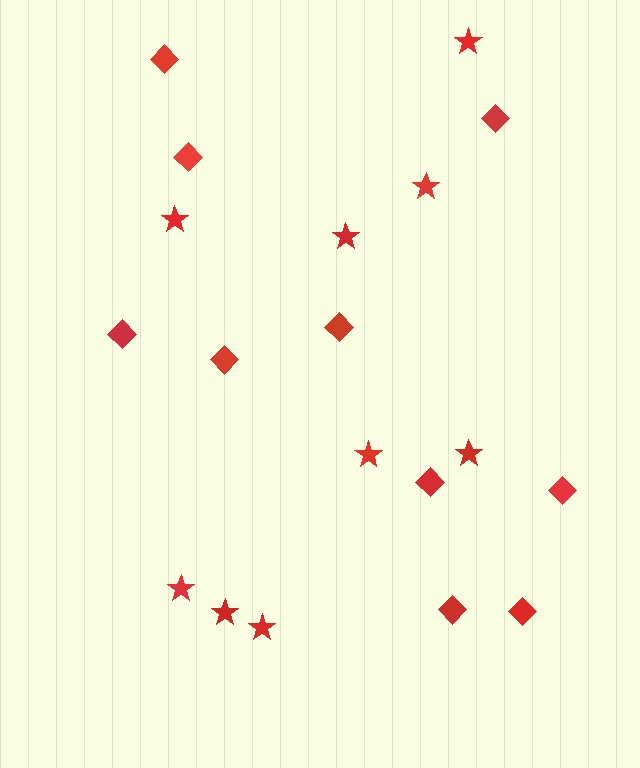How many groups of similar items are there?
There are 2 groups: one group of diamonds (10) and one group of stars (9).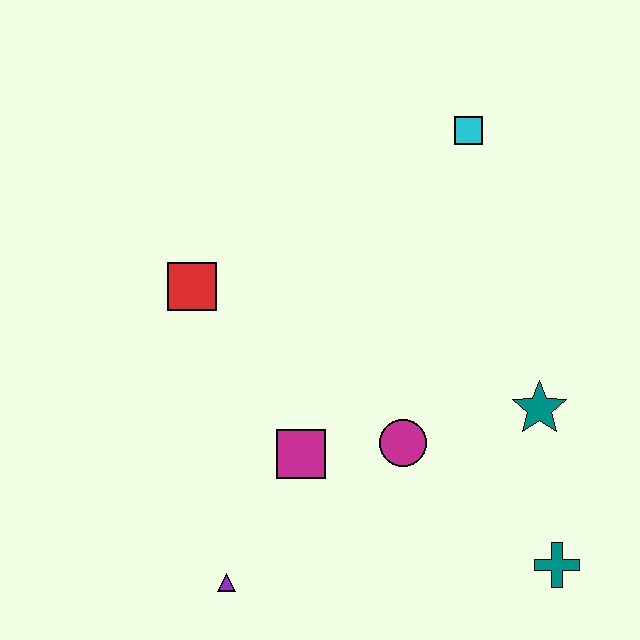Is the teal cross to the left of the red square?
No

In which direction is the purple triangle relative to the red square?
The purple triangle is below the red square.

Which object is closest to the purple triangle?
The magenta square is closest to the purple triangle.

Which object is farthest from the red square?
The teal cross is farthest from the red square.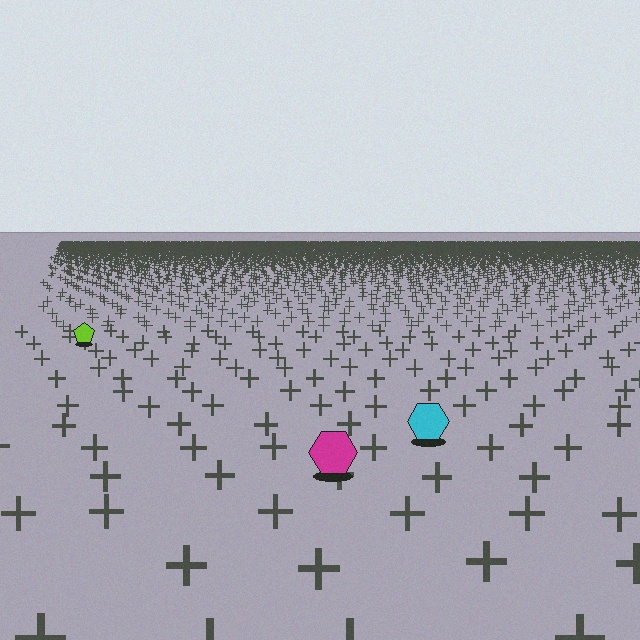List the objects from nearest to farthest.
From nearest to farthest: the magenta hexagon, the cyan hexagon, the lime pentagon.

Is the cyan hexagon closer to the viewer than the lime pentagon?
Yes. The cyan hexagon is closer — you can tell from the texture gradient: the ground texture is coarser near it.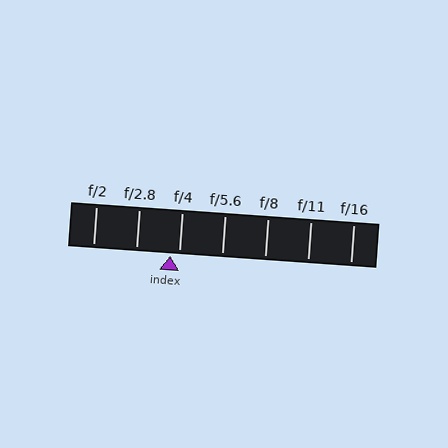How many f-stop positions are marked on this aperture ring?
There are 7 f-stop positions marked.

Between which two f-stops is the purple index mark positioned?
The index mark is between f/2.8 and f/4.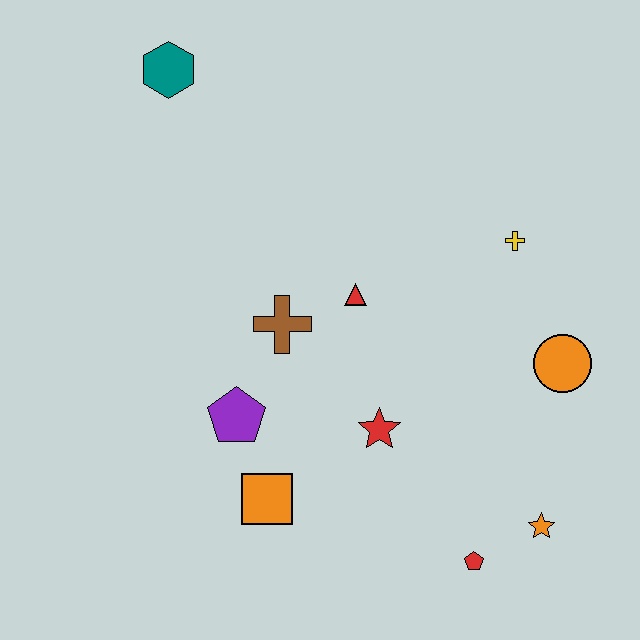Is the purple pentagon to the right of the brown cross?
No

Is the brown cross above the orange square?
Yes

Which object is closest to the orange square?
The purple pentagon is closest to the orange square.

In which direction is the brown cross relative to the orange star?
The brown cross is to the left of the orange star.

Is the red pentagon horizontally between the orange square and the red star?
No